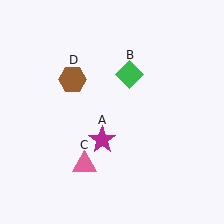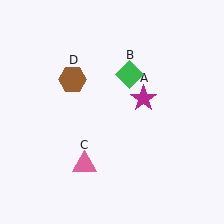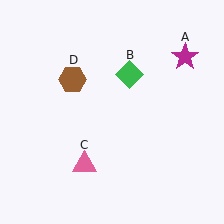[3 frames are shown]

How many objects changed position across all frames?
1 object changed position: magenta star (object A).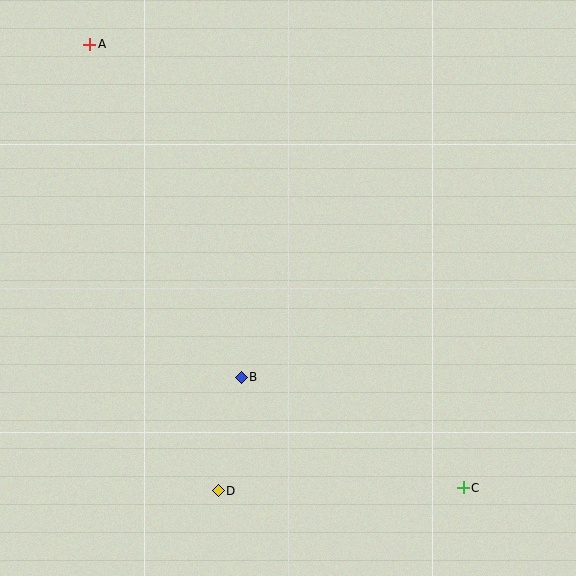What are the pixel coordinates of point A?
Point A is at (90, 44).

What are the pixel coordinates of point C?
Point C is at (463, 488).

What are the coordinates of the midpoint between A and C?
The midpoint between A and C is at (276, 266).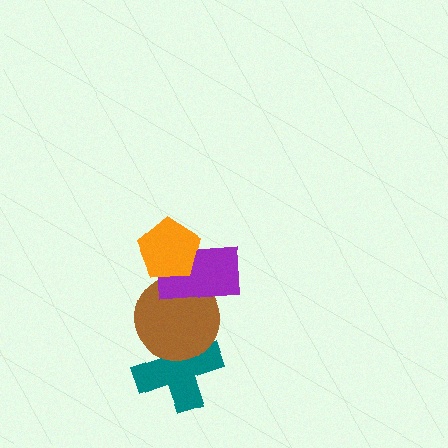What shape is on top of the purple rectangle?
The orange pentagon is on top of the purple rectangle.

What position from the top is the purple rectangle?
The purple rectangle is 2nd from the top.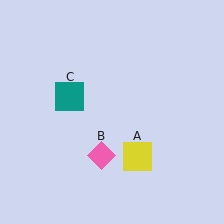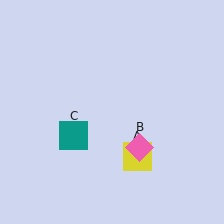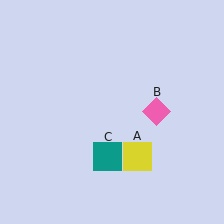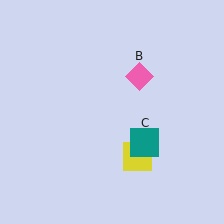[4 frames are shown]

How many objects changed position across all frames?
2 objects changed position: pink diamond (object B), teal square (object C).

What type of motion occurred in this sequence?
The pink diamond (object B), teal square (object C) rotated counterclockwise around the center of the scene.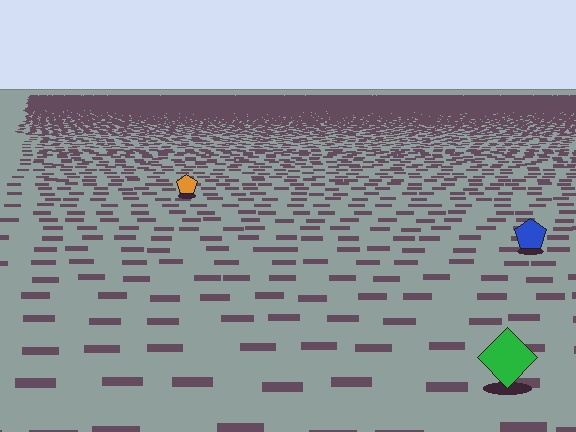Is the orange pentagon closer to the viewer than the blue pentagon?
No. The blue pentagon is closer — you can tell from the texture gradient: the ground texture is coarser near it.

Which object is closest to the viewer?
The green diamond is closest. The texture marks near it are larger and more spread out.